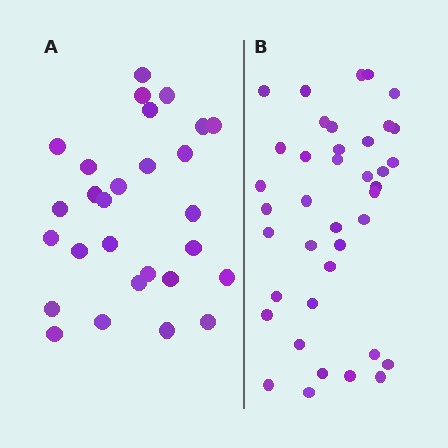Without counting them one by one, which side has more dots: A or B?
Region B (the right region) has more dots.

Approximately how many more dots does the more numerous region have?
Region B has roughly 12 or so more dots than region A.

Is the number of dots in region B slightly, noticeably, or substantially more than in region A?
Region B has noticeably more, but not dramatically so. The ratio is roughly 1.4 to 1.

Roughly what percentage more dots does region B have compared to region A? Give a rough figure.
About 40% more.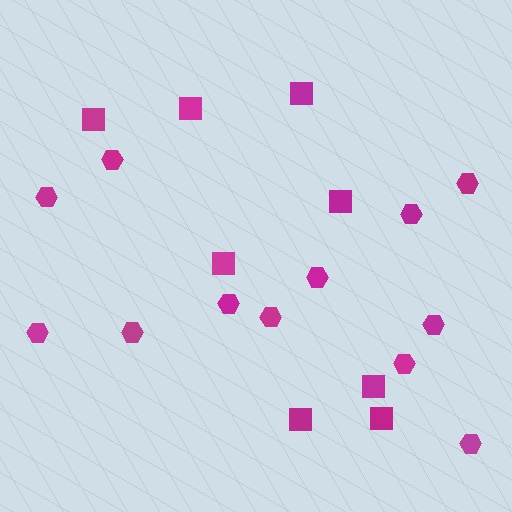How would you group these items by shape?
There are 2 groups: one group of hexagons (12) and one group of squares (8).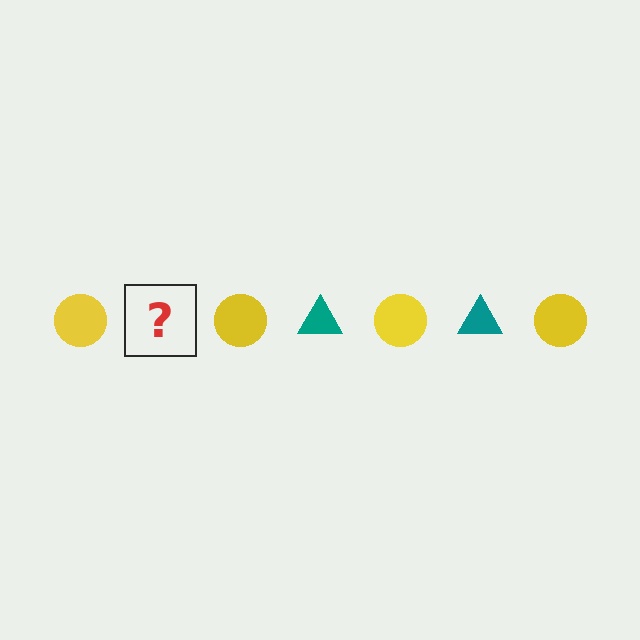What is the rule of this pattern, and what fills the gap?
The rule is that the pattern alternates between yellow circle and teal triangle. The gap should be filled with a teal triangle.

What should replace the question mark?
The question mark should be replaced with a teal triangle.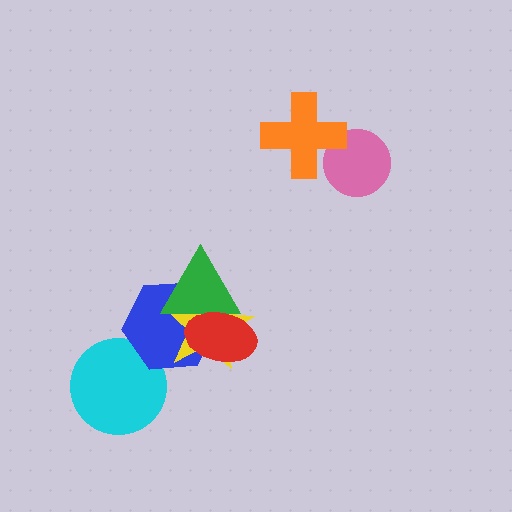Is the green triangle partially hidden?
Yes, it is partially covered by another shape.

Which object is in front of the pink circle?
The orange cross is in front of the pink circle.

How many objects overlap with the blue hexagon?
4 objects overlap with the blue hexagon.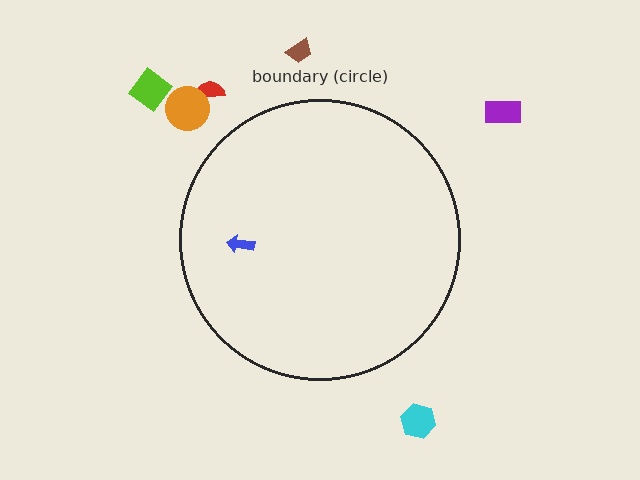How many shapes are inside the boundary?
1 inside, 6 outside.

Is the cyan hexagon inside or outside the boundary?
Outside.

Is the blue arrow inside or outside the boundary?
Inside.